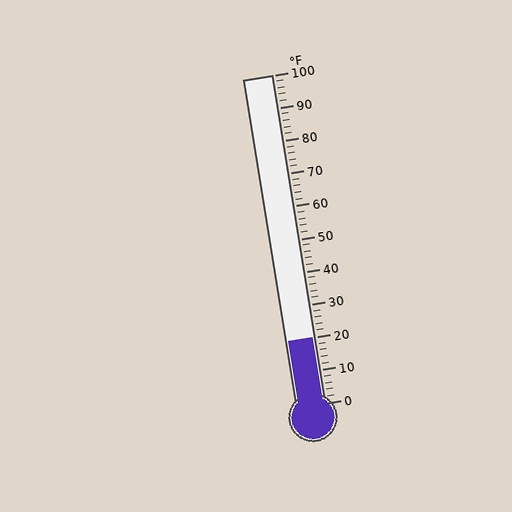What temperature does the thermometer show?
The thermometer shows approximately 20°F.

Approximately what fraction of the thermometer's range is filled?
The thermometer is filled to approximately 20% of its range.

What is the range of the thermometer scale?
The thermometer scale ranges from 0°F to 100°F.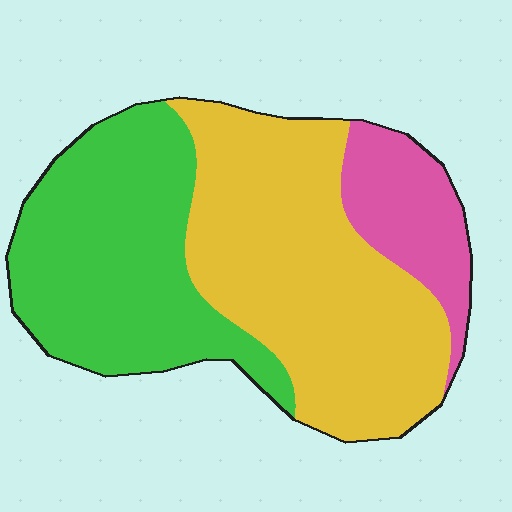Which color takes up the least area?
Pink, at roughly 15%.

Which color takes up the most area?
Yellow, at roughly 45%.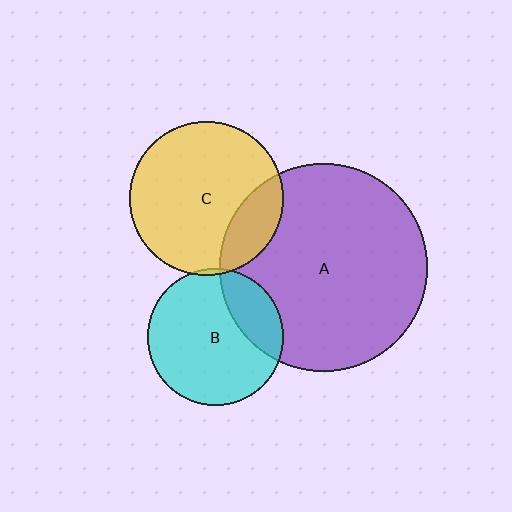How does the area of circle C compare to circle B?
Approximately 1.3 times.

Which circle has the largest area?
Circle A (purple).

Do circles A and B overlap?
Yes.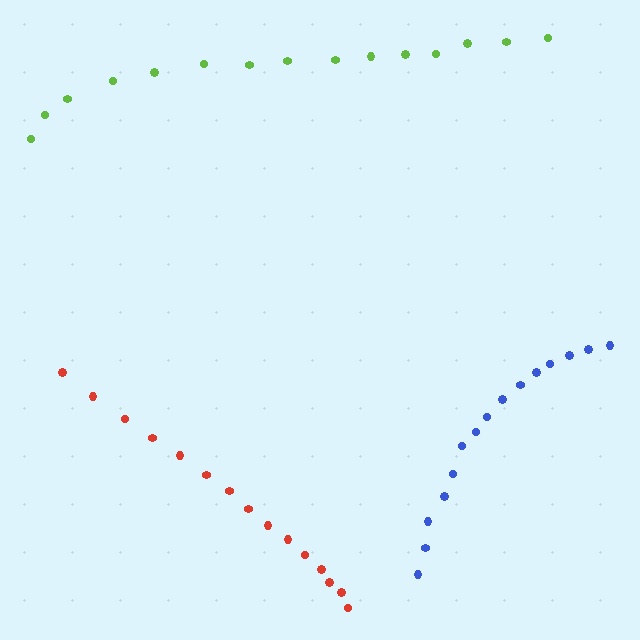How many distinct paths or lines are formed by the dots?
There are 3 distinct paths.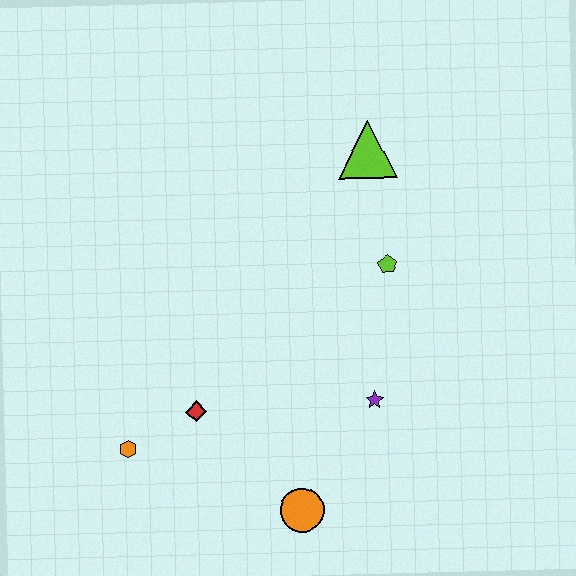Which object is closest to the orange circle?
The purple star is closest to the orange circle.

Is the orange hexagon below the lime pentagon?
Yes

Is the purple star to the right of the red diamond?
Yes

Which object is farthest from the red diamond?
The lime triangle is farthest from the red diamond.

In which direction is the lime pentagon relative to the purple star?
The lime pentagon is above the purple star.